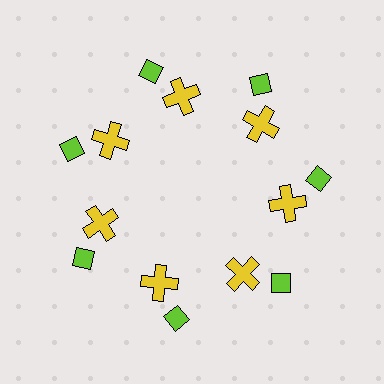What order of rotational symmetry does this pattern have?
This pattern has 7-fold rotational symmetry.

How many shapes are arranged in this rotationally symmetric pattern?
There are 14 shapes, arranged in 7 groups of 2.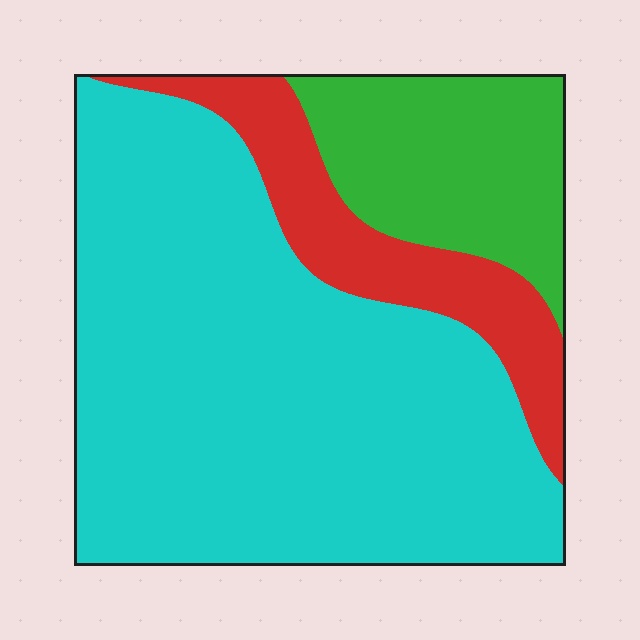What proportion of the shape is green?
Green takes up about one sixth (1/6) of the shape.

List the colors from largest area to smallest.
From largest to smallest: cyan, green, red.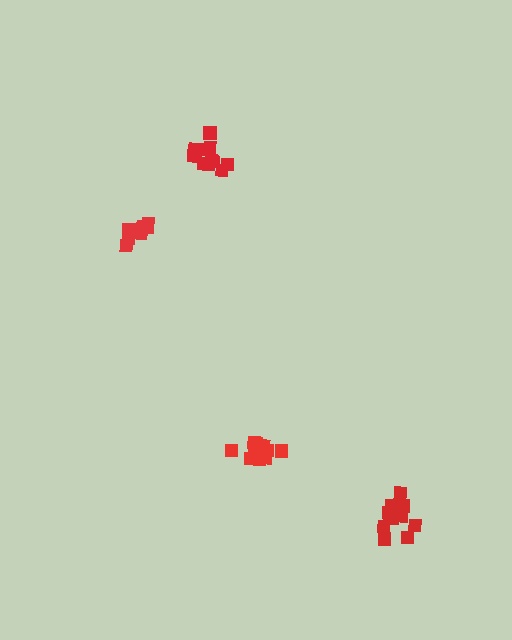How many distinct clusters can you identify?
There are 4 distinct clusters.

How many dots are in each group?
Group 1: 12 dots, Group 2: 11 dots, Group 3: 9 dots, Group 4: 10 dots (42 total).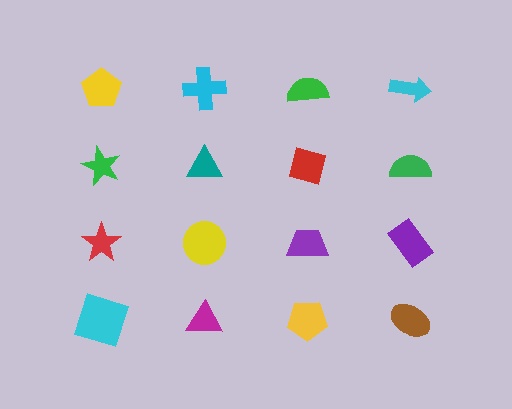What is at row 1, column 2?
A cyan cross.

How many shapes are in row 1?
4 shapes.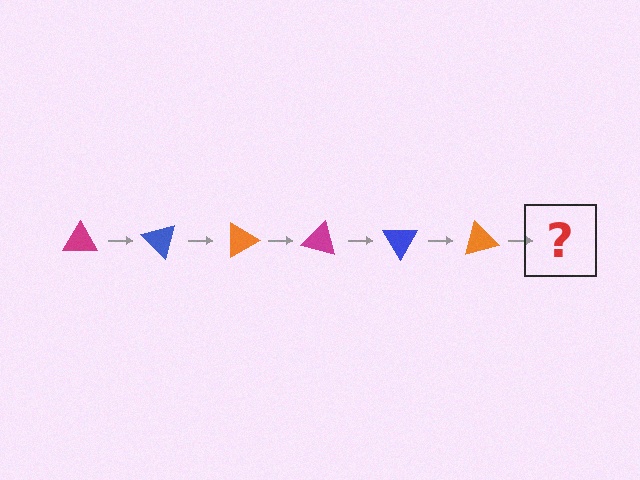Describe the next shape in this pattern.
It should be a magenta triangle, rotated 270 degrees from the start.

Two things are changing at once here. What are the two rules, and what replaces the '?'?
The two rules are that it rotates 45 degrees each step and the color cycles through magenta, blue, and orange. The '?' should be a magenta triangle, rotated 270 degrees from the start.